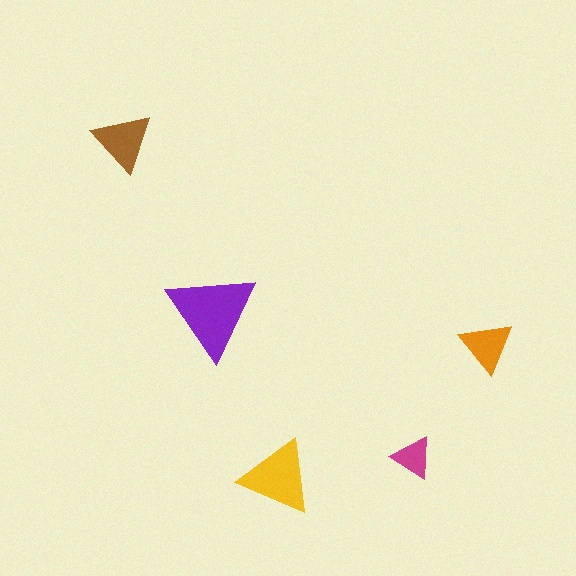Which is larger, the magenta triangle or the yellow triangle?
The yellow one.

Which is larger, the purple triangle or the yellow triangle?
The purple one.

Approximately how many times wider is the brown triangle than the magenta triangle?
About 1.5 times wider.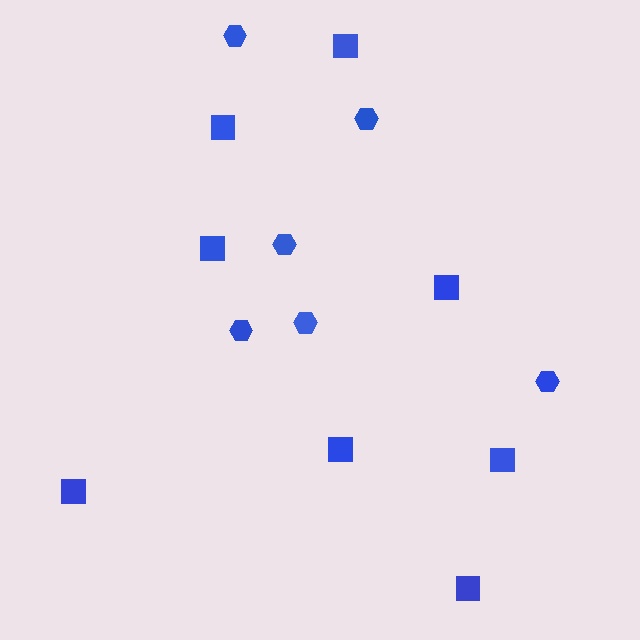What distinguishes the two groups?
There are 2 groups: one group of hexagons (6) and one group of squares (8).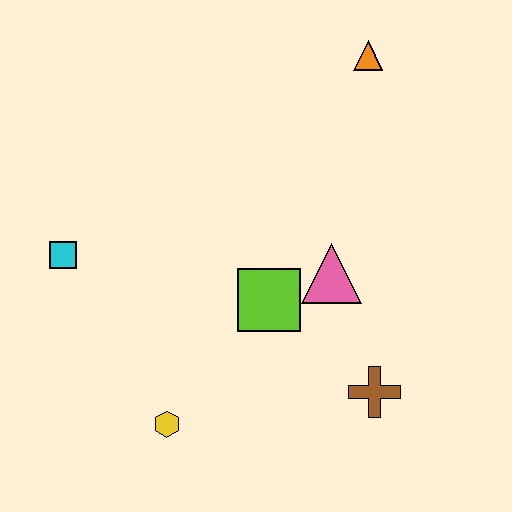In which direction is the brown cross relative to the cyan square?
The brown cross is to the right of the cyan square.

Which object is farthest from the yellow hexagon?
The orange triangle is farthest from the yellow hexagon.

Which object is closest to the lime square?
The pink triangle is closest to the lime square.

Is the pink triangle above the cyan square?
No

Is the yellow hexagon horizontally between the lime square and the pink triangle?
No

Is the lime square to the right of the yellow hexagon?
Yes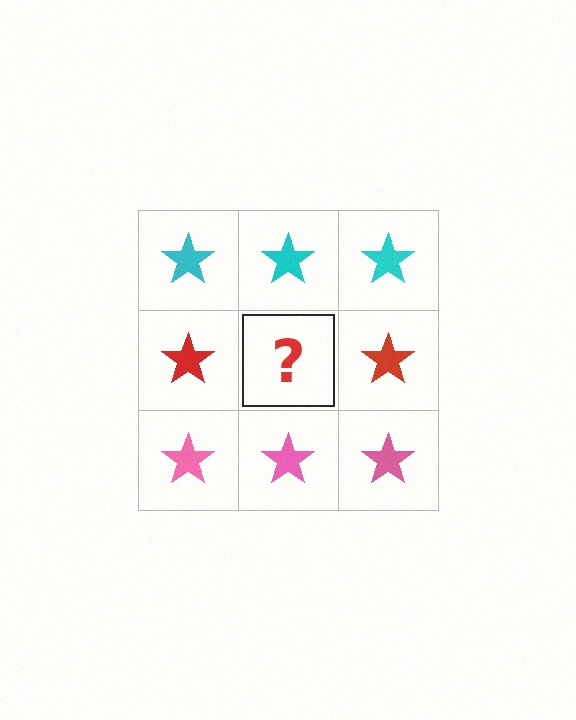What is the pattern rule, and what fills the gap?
The rule is that each row has a consistent color. The gap should be filled with a red star.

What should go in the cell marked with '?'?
The missing cell should contain a red star.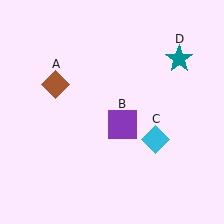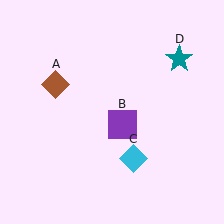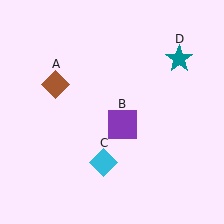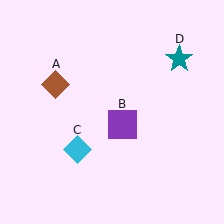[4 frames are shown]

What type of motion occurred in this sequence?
The cyan diamond (object C) rotated clockwise around the center of the scene.